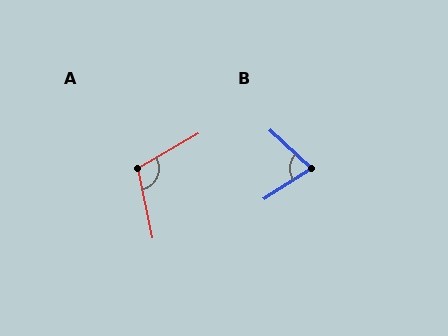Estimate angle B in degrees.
Approximately 75 degrees.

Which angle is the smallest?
B, at approximately 75 degrees.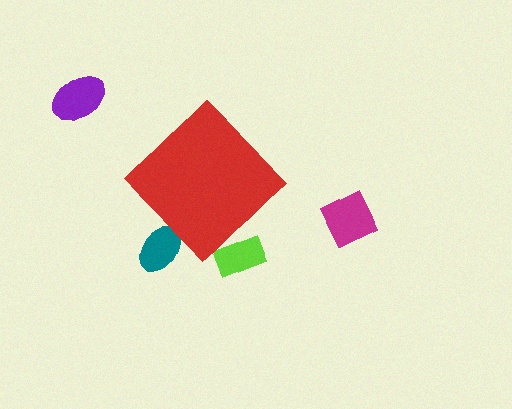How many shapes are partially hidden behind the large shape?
2 shapes are partially hidden.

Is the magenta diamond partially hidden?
No, the magenta diamond is fully visible.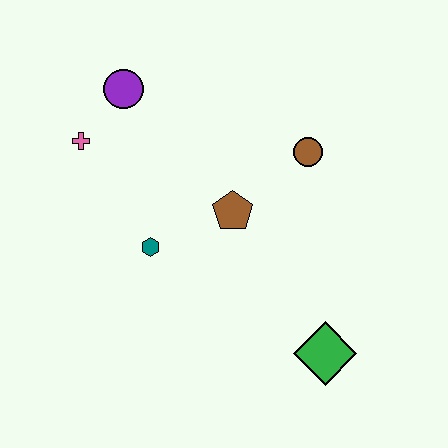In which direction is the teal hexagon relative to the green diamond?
The teal hexagon is to the left of the green diamond.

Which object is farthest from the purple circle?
The green diamond is farthest from the purple circle.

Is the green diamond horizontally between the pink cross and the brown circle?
No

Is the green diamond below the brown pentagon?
Yes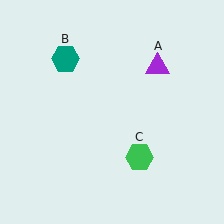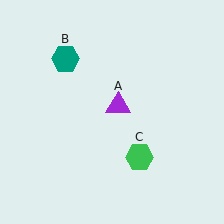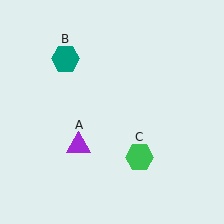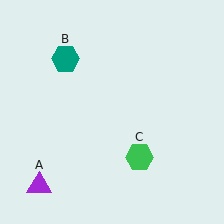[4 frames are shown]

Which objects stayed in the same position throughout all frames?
Teal hexagon (object B) and green hexagon (object C) remained stationary.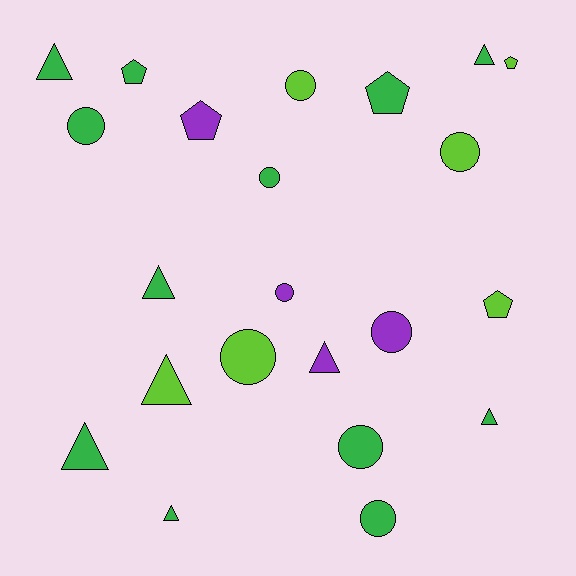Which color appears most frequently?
Green, with 12 objects.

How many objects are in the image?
There are 22 objects.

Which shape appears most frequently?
Circle, with 9 objects.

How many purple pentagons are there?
There is 1 purple pentagon.